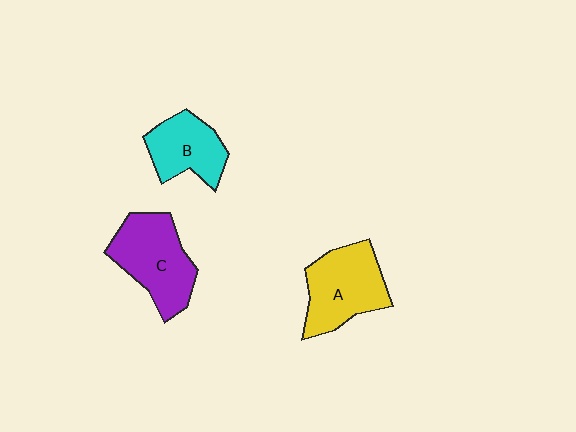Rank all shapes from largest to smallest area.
From largest to smallest: C (purple), A (yellow), B (cyan).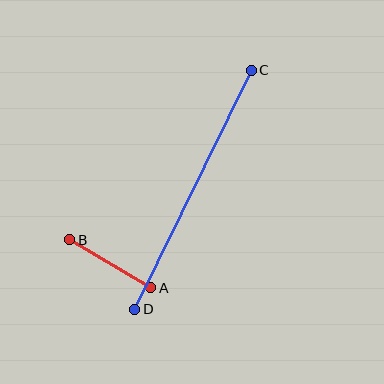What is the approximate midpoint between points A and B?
The midpoint is at approximately (110, 264) pixels.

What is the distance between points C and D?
The distance is approximately 266 pixels.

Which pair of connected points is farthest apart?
Points C and D are farthest apart.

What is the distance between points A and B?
The distance is approximately 94 pixels.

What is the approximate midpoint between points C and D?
The midpoint is at approximately (193, 190) pixels.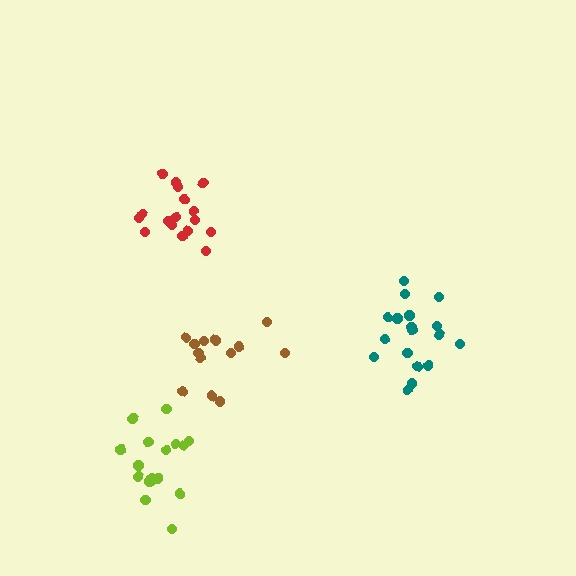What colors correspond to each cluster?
The clusters are colored: brown, red, teal, lime.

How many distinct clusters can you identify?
There are 4 distinct clusters.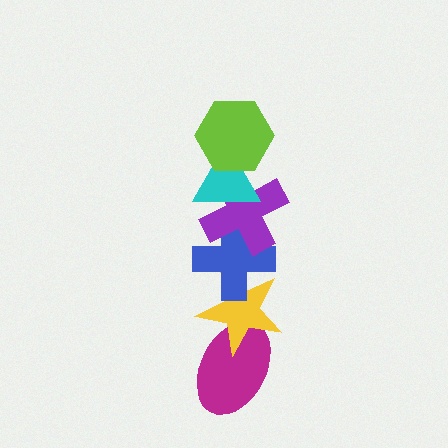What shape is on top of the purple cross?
The cyan triangle is on top of the purple cross.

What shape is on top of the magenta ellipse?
The yellow star is on top of the magenta ellipse.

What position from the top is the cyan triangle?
The cyan triangle is 2nd from the top.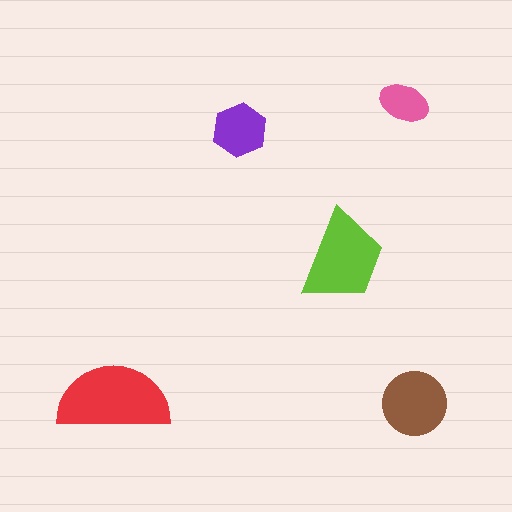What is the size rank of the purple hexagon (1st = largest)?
4th.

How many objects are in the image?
There are 5 objects in the image.